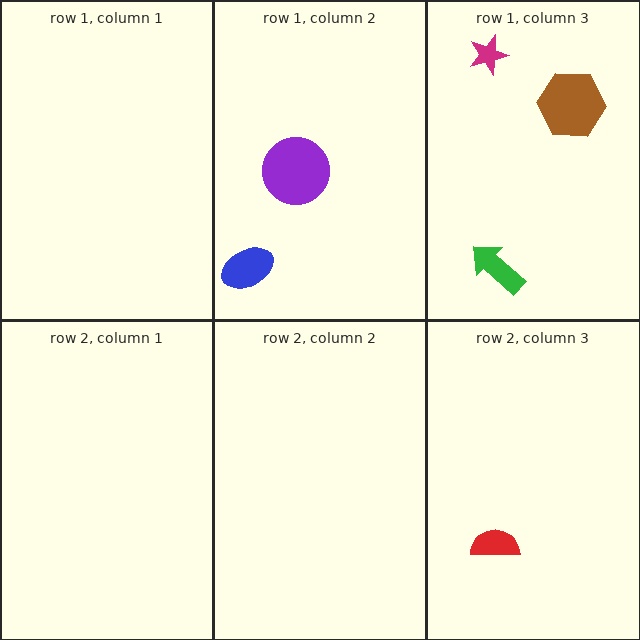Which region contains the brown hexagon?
The row 1, column 3 region.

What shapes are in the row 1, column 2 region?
The purple circle, the blue ellipse.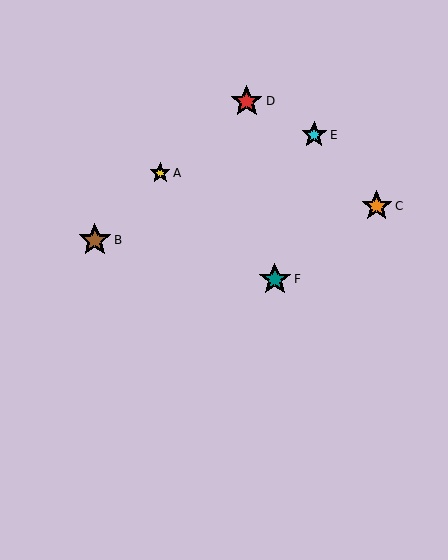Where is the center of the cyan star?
The center of the cyan star is at (314, 135).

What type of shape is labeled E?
Shape E is a cyan star.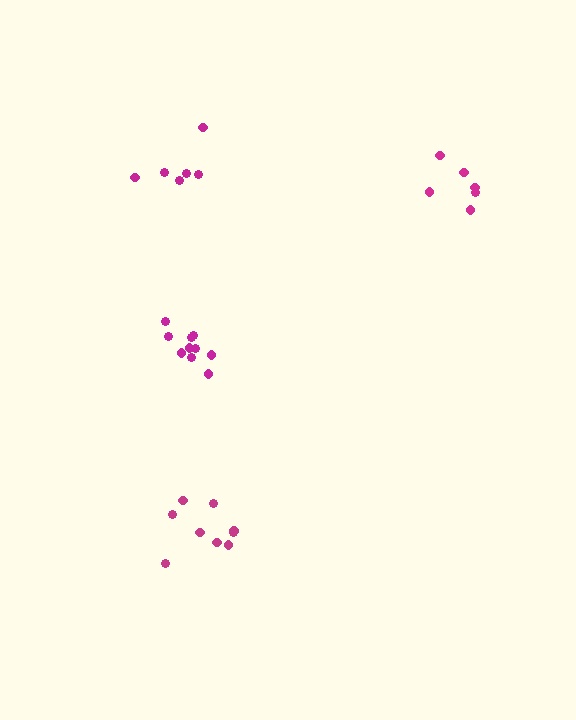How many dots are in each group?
Group 1: 6 dots, Group 2: 9 dots, Group 3: 10 dots, Group 4: 6 dots (31 total).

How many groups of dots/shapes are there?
There are 4 groups.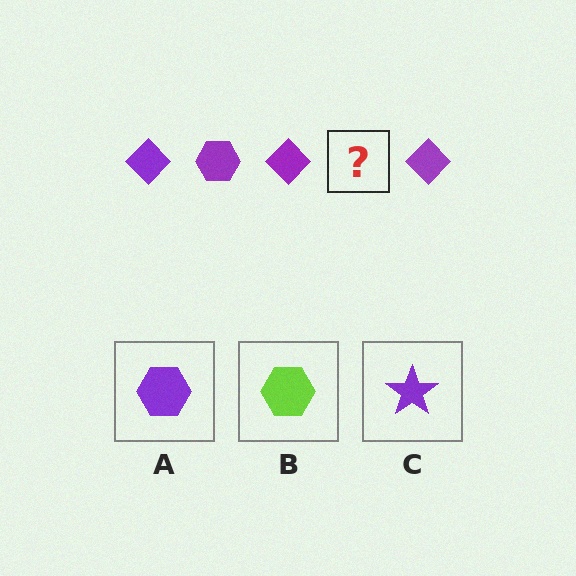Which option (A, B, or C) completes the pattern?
A.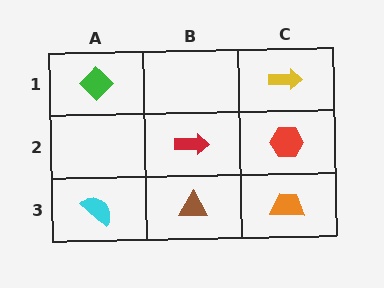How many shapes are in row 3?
3 shapes.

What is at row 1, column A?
A green diamond.